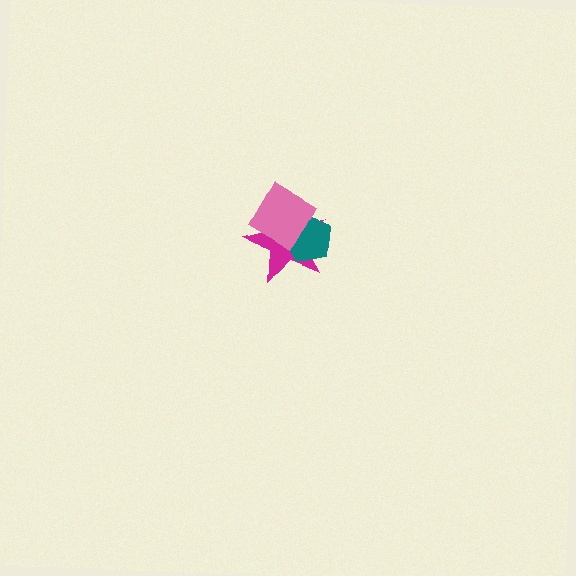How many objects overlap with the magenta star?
2 objects overlap with the magenta star.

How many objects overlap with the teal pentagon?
2 objects overlap with the teal pentagon.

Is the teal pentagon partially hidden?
Yes, it is partially covered by another shape.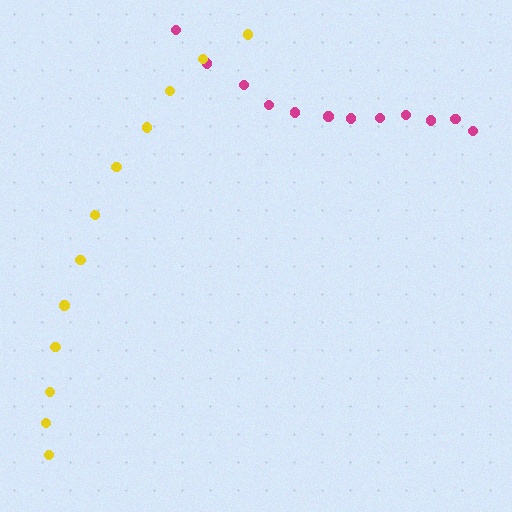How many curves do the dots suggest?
There are 2 distinct paths.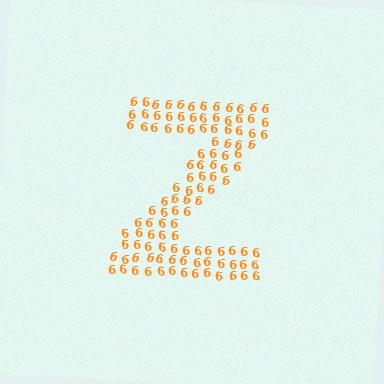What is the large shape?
The large shape is the letter Z.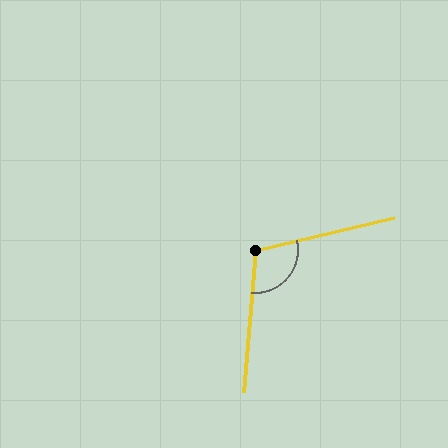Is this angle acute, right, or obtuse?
It is obtuse.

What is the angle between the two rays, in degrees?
Approximately 108 degrees.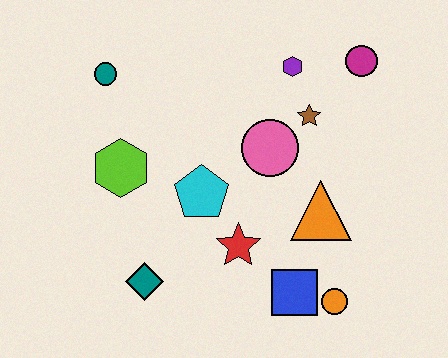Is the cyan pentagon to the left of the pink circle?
Yes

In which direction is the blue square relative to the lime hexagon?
The blue square is to the right of the lime hexagon.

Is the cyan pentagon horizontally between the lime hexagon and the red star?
Yes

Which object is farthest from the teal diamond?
The magenta circle is farthest from the teal diamond.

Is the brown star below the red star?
No